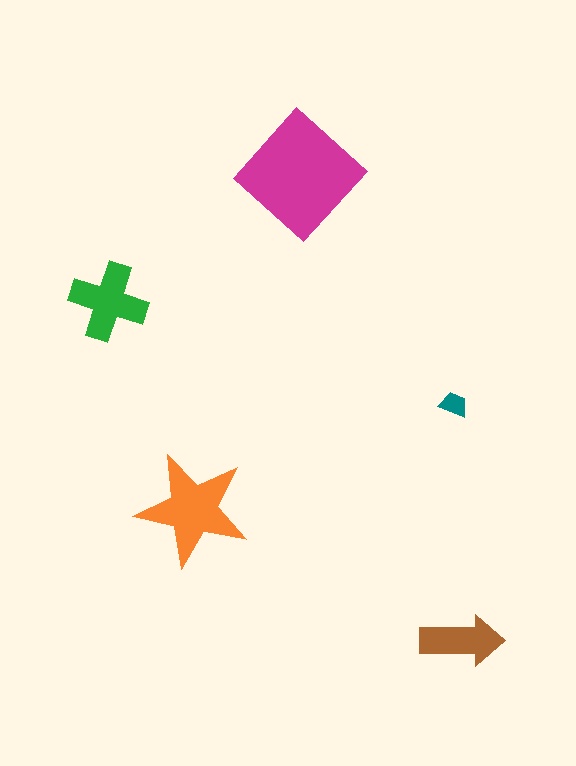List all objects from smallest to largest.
The teal trapezoid, the brown arrow, the green cross, the orange star, the magenta diamond.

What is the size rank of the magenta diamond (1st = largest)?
1st.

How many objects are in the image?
There are 5 objects in the image.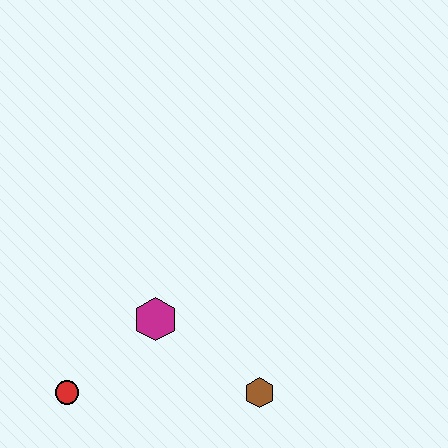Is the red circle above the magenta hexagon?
No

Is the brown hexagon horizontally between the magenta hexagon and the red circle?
No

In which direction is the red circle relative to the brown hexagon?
The red circle is to the left of the brown hexagon.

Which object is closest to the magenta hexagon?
The red circle is closest to the magenta hexagon.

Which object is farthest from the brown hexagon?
The red circle is farthest from the brown hexagon.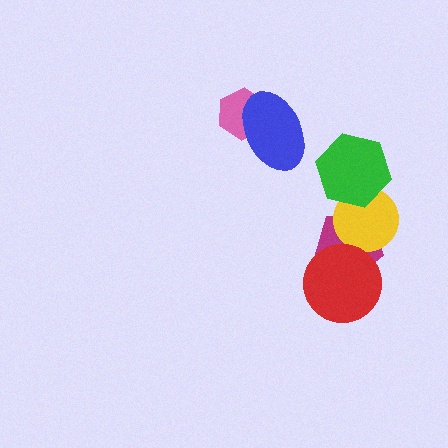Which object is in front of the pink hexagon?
The blue ellipse is in front of the pink hexagon.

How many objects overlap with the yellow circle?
2 objects overlap with the yellow circle.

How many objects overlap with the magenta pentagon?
2 objects overlap with the magenta pentagon.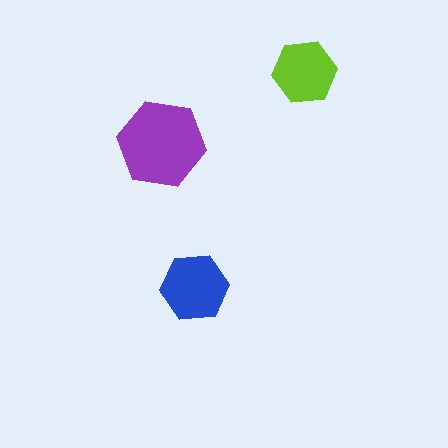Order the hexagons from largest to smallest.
the purple one, the blue one, the lime one.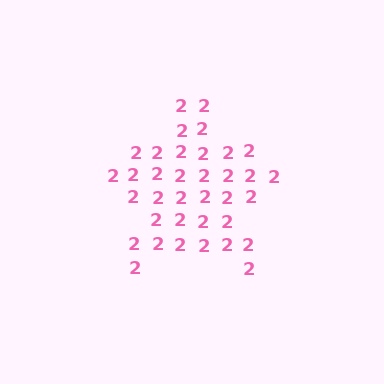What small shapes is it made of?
It is made of small digit 2's.